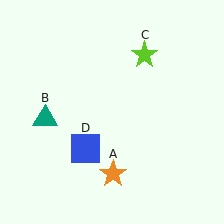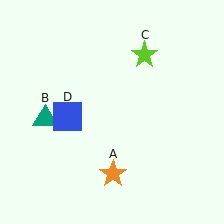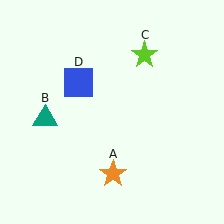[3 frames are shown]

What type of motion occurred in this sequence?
The blue square (object D) rotated clockwise around the center of the scene.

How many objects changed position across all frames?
1 object changed position: blue square (object D).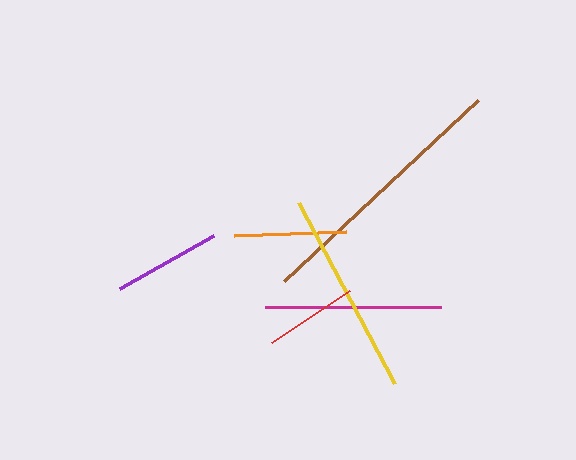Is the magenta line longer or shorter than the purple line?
The magenta line is longer than the purple line.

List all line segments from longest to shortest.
From longest to shortest: brown, yellow, magenta, orange, purple, red.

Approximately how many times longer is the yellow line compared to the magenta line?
The yellow line is approximately 1.2 times the length of the magenta line.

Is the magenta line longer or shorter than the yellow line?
The yellow line is longer than the magenta line.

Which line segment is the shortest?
The red line is the shortest at approximately 94 pixels.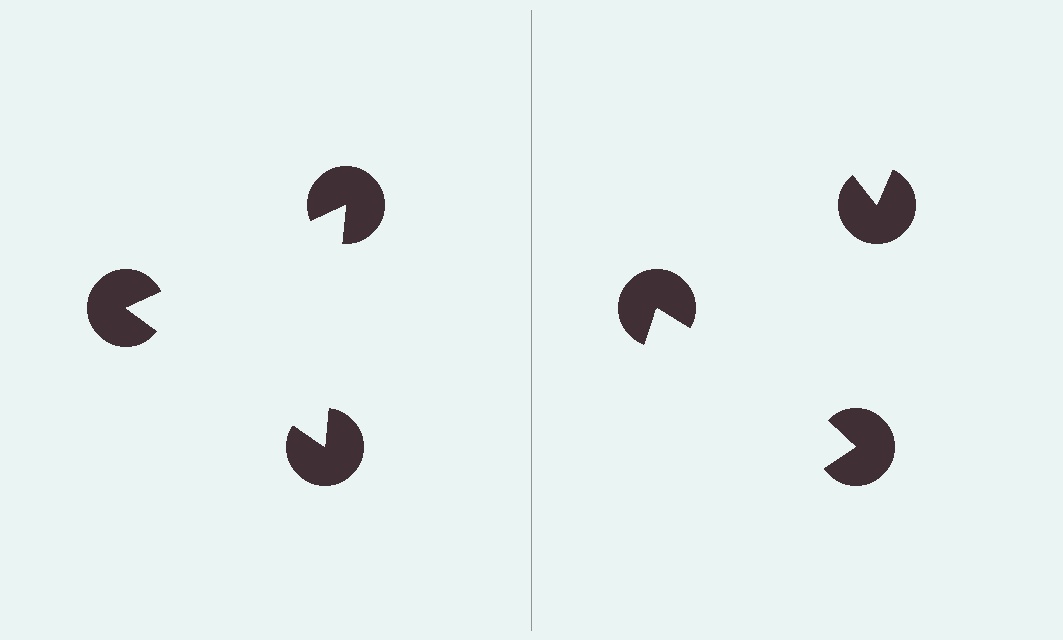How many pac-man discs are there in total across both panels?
6 — 3 on each side.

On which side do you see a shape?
An illusory triangle appears on the left side. On the right side the wedge cuts are rotated, so no coherent shape forms.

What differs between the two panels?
The pac-man discs are positioned identically on both sides; only the wedge orientations differ. On the left they align to a triangle; on the right they are misaligned.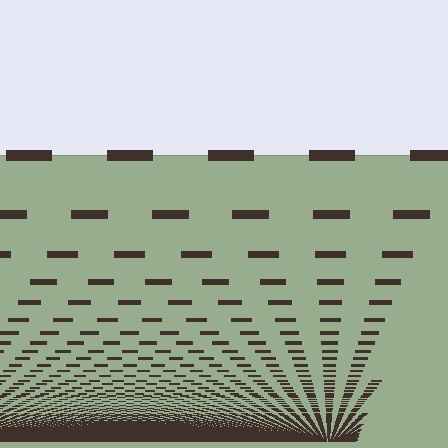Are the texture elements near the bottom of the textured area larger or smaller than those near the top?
Smaller. The gradient is inverted — elements near the bottom are smaller and denser.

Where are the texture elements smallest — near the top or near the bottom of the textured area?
Near the bottom.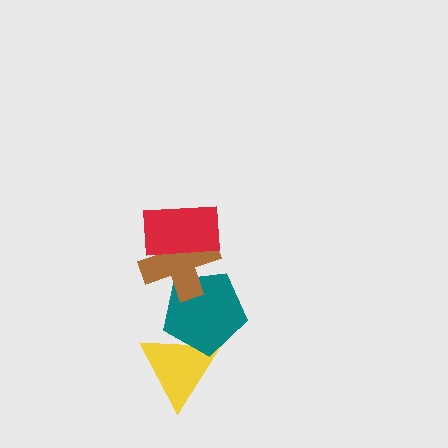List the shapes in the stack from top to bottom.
From top to bottom: the red rectangle, the brown cross, the teal pentagon, the yellow triangle.